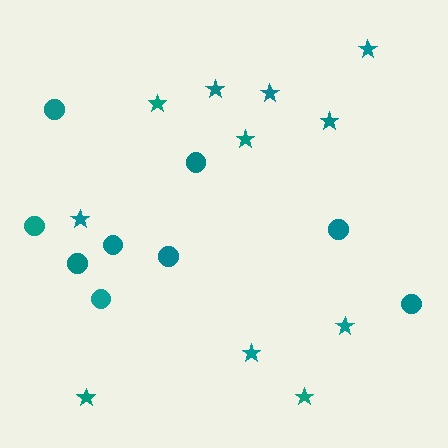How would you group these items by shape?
There are 2 groups: one group of stars (11) and one group of circles (9).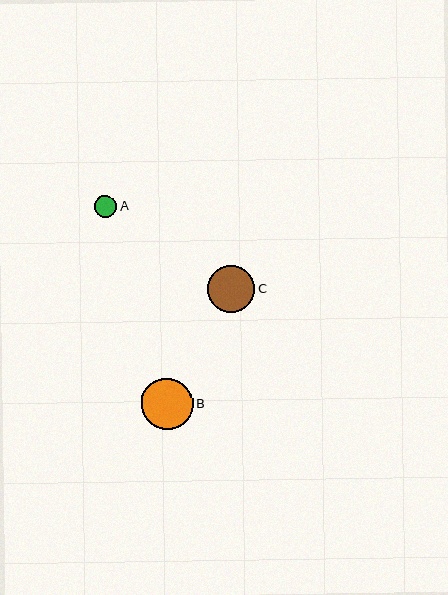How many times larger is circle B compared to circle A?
Circle B is approximately 2.4 times the size of circle A.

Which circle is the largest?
Circle B is the largest with a size of approximately 51 pixels.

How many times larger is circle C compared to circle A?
Circle C is approximately 2.2 times the size of circle A.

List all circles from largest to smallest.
From largest to smallest: B, C, A.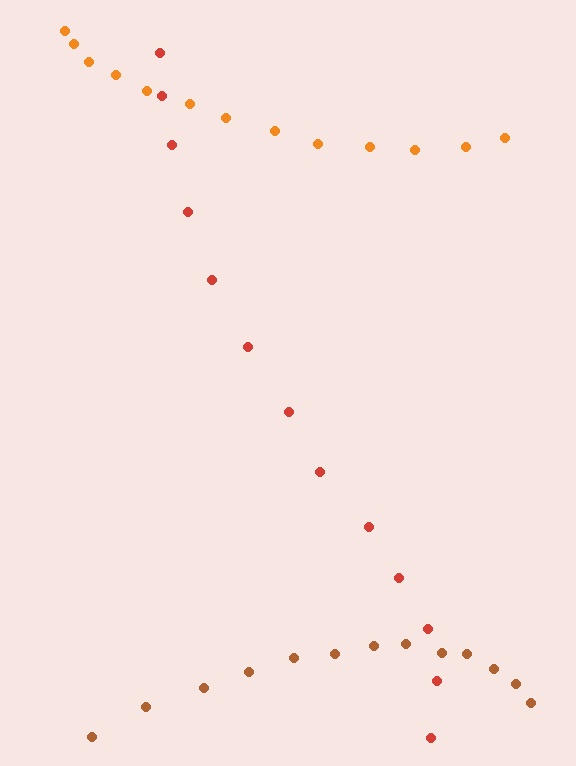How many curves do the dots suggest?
There are 3 distinct paths.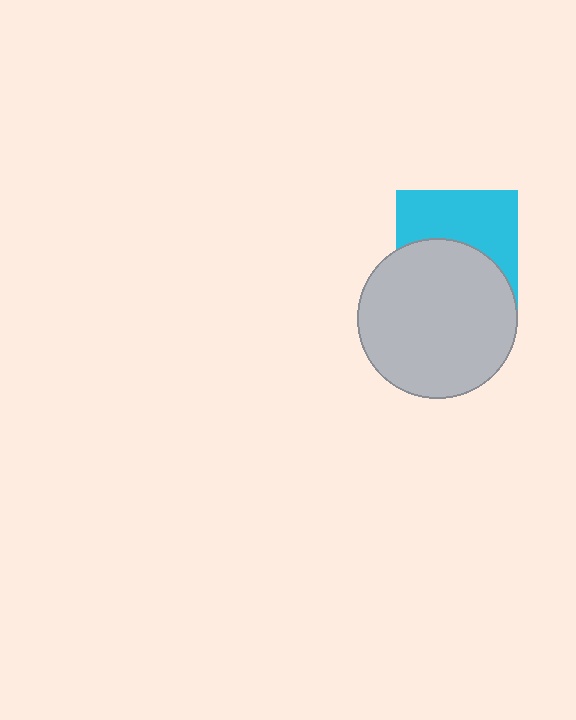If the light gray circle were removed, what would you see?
You would see the complete cyan square.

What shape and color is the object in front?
The object in front is a light gray circle.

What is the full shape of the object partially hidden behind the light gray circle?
The partially hidden object is a cyan square.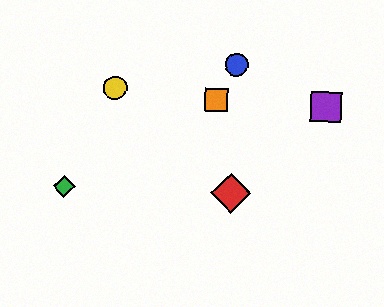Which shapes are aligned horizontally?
The red diamond, the green diamond are aligned horizontally.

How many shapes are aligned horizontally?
2 shapes (the red diamond, the green diamond) are aligned horizontally.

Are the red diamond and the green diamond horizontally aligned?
Yes, both are at y≈193.